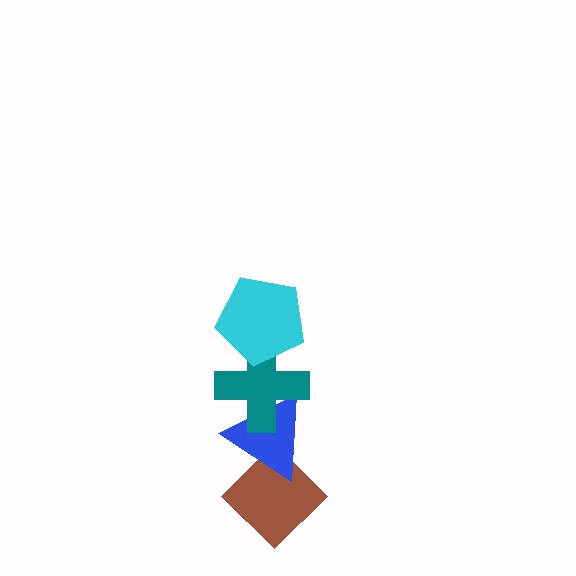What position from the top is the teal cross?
The teal cross is 2nd from the top.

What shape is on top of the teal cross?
The cyan pentagon is on top of the teal cross.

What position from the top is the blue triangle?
The blue triangle is 3rd from the top.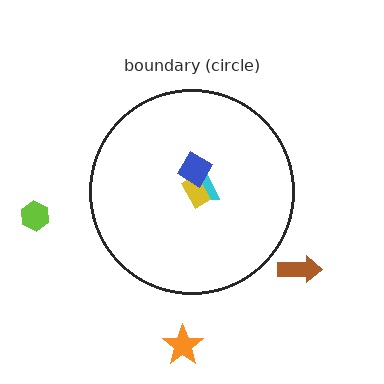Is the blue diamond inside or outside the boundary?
Inside.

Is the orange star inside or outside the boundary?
Outside.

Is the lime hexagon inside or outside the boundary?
Outside.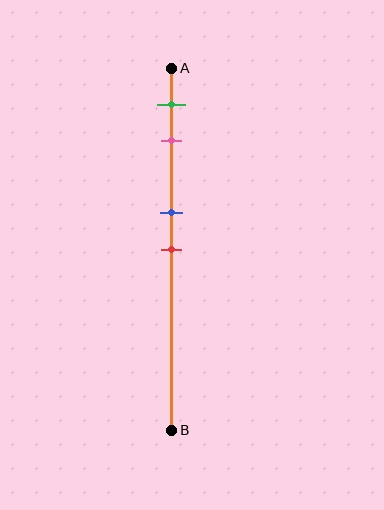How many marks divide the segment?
There are 4 marks dividing the segment.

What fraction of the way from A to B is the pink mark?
The pink mark is approximately 20% (0.2) of the way from A to B.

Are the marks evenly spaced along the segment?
No, the marks are not evenly spaced.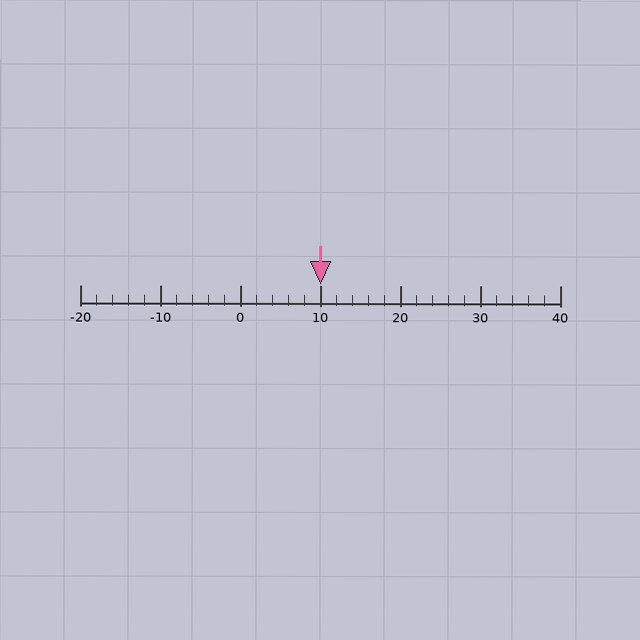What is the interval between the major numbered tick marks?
The major tick marks are spaced 10 units apart.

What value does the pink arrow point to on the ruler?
The pink arrow points to approximately 10.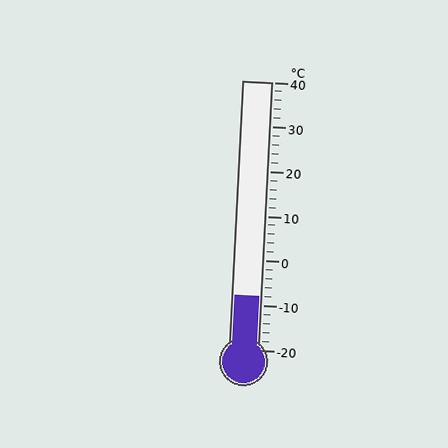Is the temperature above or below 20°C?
The temperature is below 20°C.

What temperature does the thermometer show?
The thermometer shows approximately -8°C.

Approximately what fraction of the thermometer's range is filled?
The thermometer is filled to approximately 20% of its range.